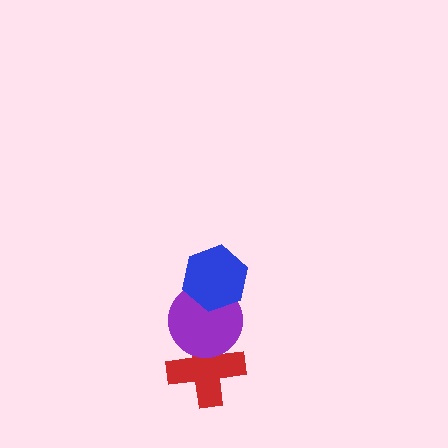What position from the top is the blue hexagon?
The blue hexagon is 1st from the top.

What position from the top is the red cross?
The red cross is 3rd from the top.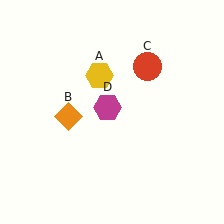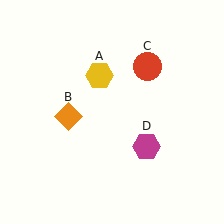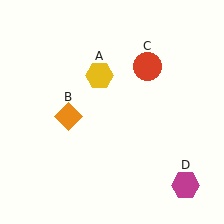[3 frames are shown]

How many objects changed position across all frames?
1 object changed position: magenta hexagon (object D).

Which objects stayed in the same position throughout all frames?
Yellow hexagon (object A) and orange diamond (object B) and red circle (object C) remained stationary.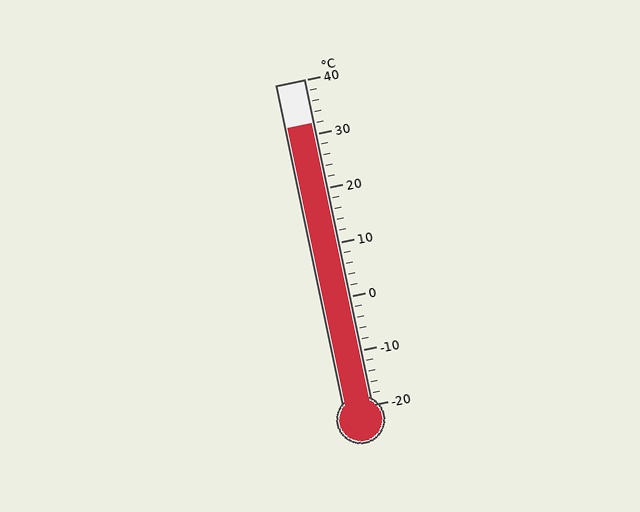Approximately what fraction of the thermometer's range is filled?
The thermometer is filled to approximately 85% of its range.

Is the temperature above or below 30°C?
The temperature is above 30°C.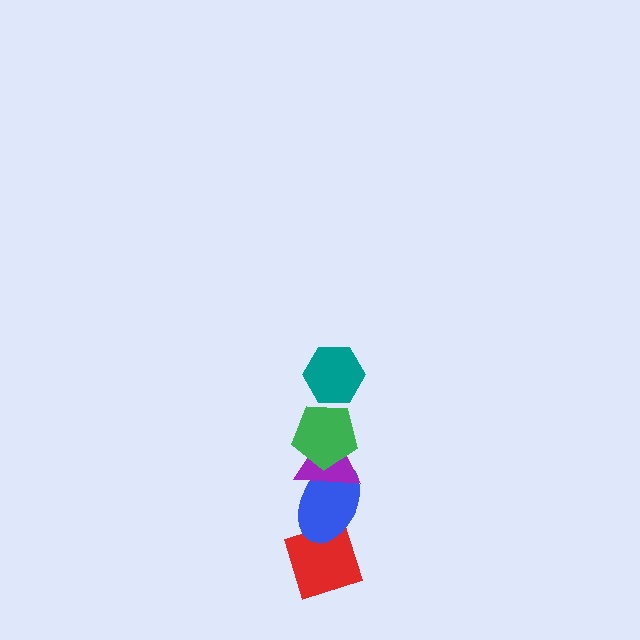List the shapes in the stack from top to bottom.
From top to bottom: the teal hexagon, the green pentagon, the purple triangle, the blue ellipse, the red diamond.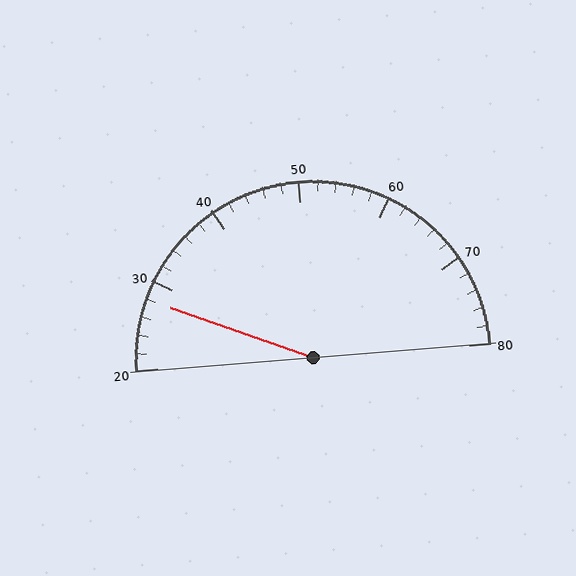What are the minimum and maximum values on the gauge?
The gauge ranges from 20 to 80.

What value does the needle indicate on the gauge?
The needle indicates approximately 28.